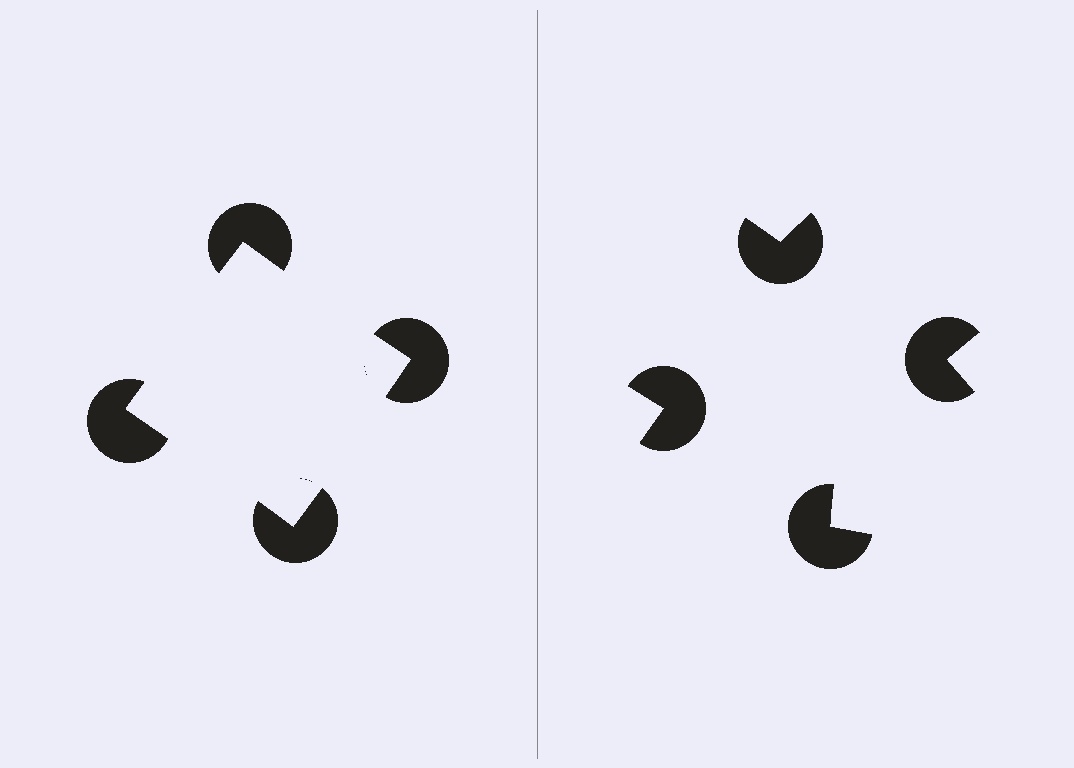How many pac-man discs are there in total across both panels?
8 — 4 on each side.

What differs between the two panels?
The pac-man discs are positioned identically on both sides; only the wedge orientations differ. On the left they align to a square; on the right they are misaligned.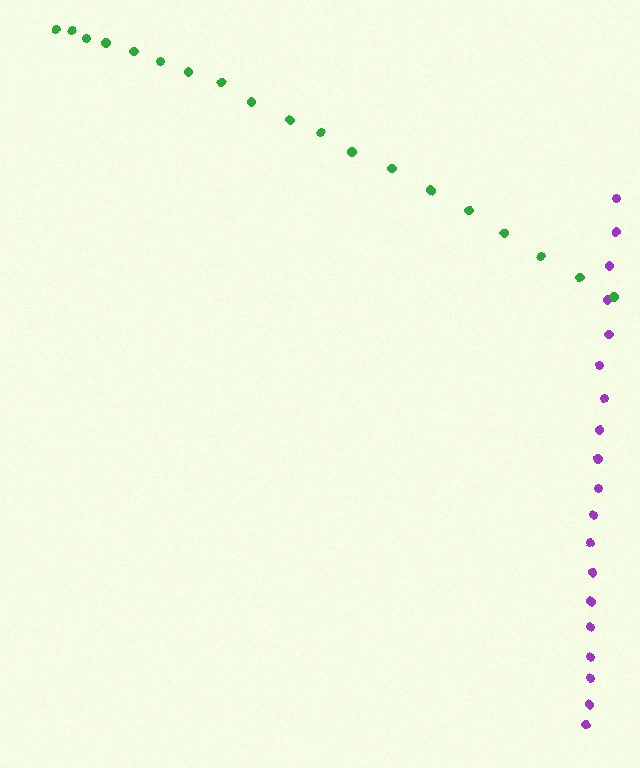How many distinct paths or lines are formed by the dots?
There are 2 distinct paths.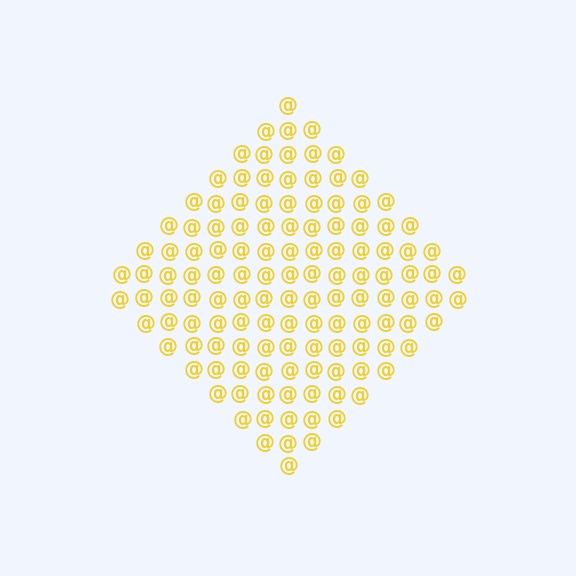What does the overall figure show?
The overall figure shows a diamond.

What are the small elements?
The small elements are at signs.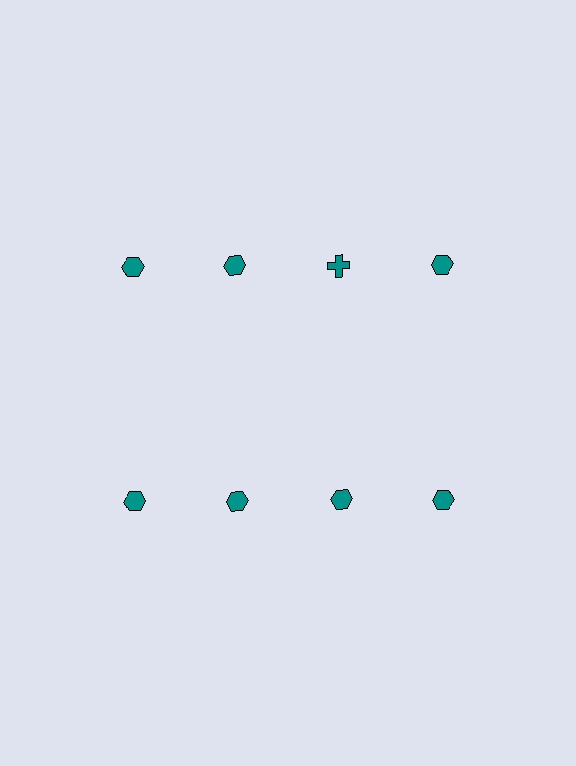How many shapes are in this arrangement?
There are 8 shapes arranged in a grid pattern.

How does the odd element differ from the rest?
It has a different shape: cross instead of hexagon.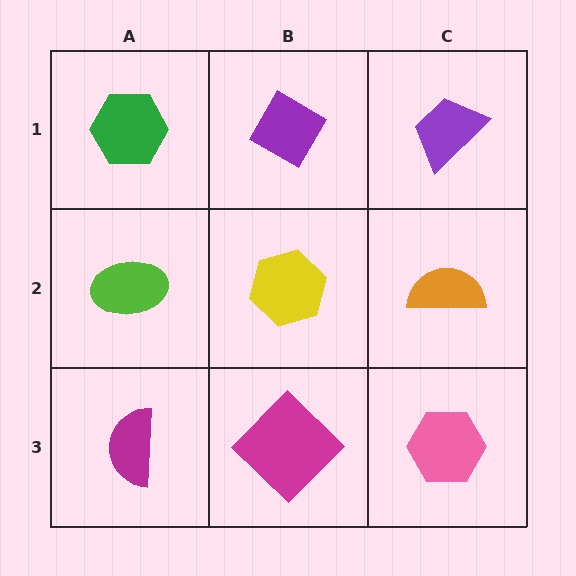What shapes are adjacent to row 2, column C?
A purple trapezoid (row 1, column C), a pink hexagon (row 3, column C), a yellow hexagon (row 2, column B).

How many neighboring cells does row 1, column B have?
3.